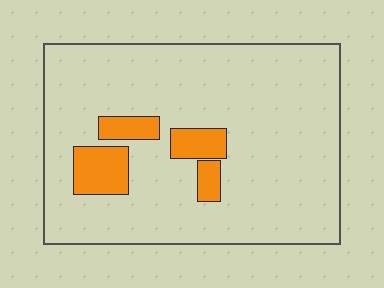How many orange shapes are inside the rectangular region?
4.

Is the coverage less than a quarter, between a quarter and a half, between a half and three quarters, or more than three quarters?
Less than a quarter.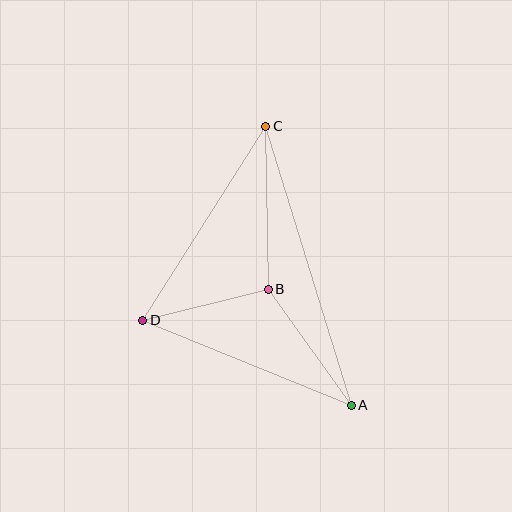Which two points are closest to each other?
Points B and D are closest to each other.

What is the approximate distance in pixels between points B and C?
The distance between B and C is approximately 163 pixels.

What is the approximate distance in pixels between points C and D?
The distance between C and D is approximately 230 pixels.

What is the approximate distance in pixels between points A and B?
The distance between A and B is approximately 143 pixels.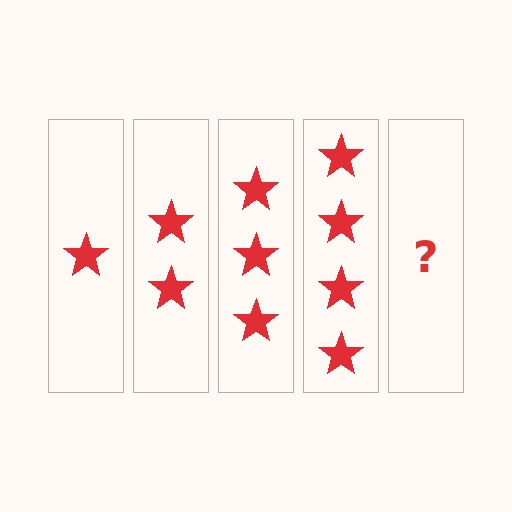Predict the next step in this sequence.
The next step is 5 stars.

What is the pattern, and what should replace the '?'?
The pattern is that each step adds one more star. The '?' should be 5 stars.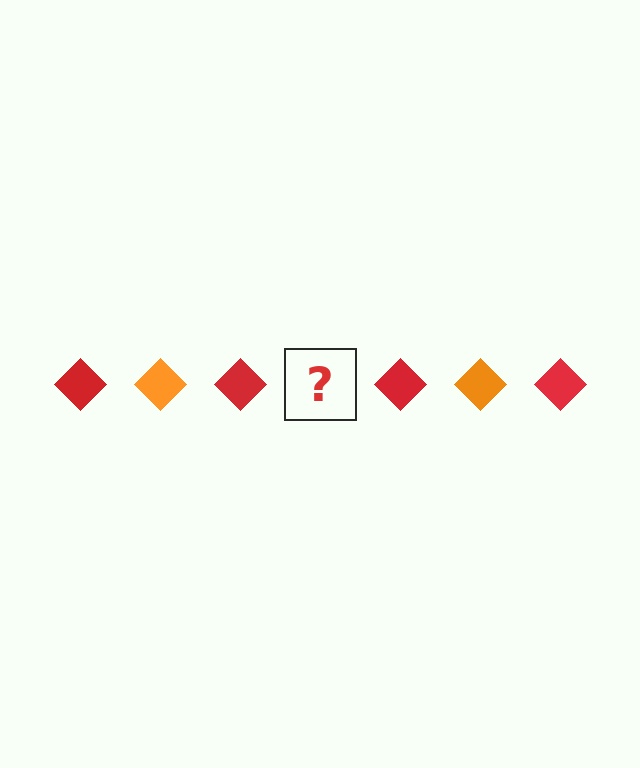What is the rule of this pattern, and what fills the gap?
The rule is that the pattern cycles through red, orange diamonds. The gap should be filled with an orange diamond.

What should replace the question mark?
The question mark should be replaced with an orange diamond.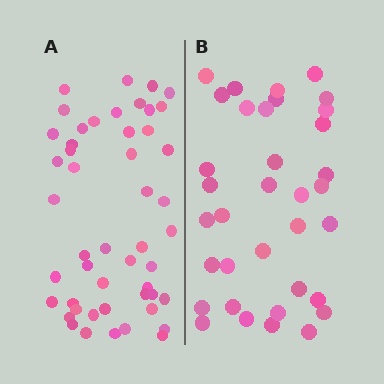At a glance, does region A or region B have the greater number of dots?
Region A (the left region) has more dots.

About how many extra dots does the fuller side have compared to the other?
Region A has approximately 15 more dots than region B.